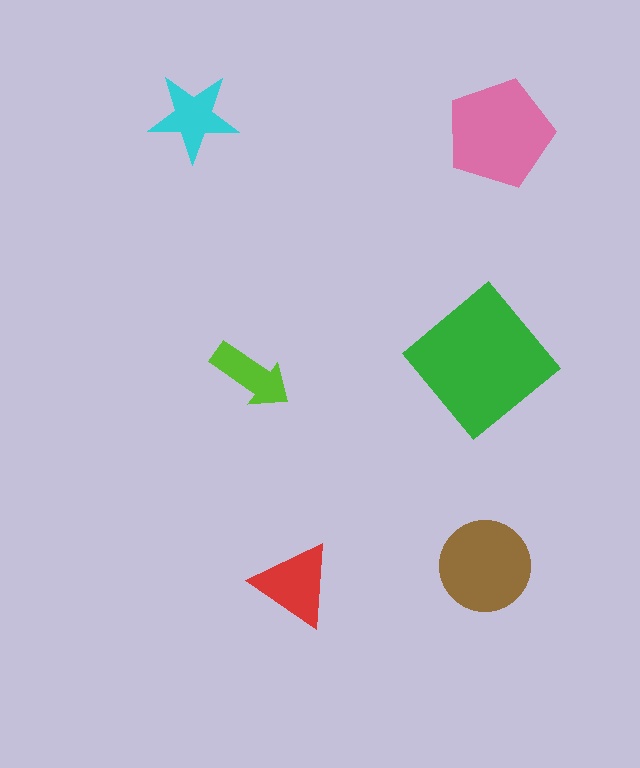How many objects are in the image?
There are 6 objects in the image.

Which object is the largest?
The green diamond.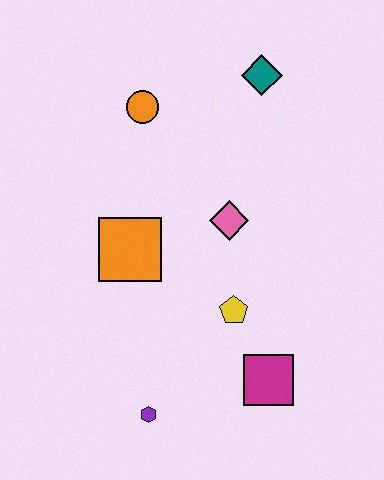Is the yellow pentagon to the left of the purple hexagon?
No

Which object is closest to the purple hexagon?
The magenta square is closest to the purple hexagon.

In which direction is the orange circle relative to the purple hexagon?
The orange circle is above the purple hexagon.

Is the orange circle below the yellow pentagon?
No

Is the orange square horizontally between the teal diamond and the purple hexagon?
No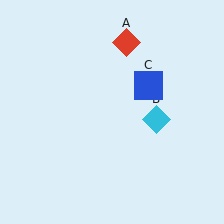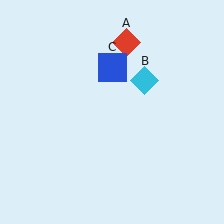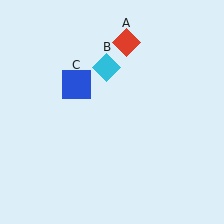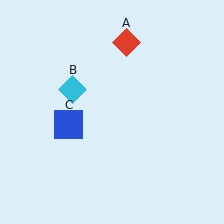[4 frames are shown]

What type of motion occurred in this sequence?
The cyan diamond (object B), blue square (object C) rotated counterclockwise around the center of the scene.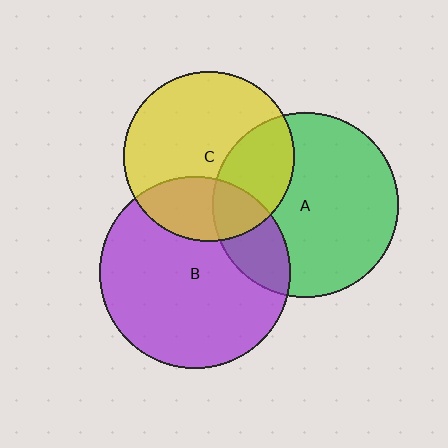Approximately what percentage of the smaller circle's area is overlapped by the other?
Approximately 20%.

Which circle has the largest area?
Circle B (purple).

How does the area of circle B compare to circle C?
Approximately 1.3 times.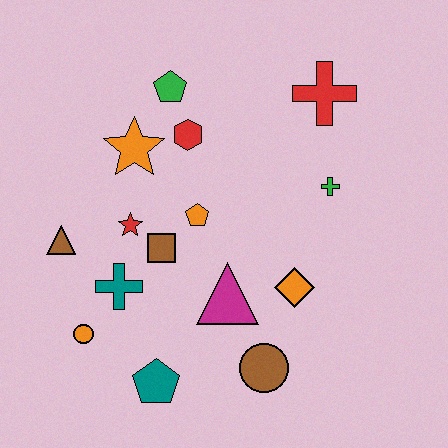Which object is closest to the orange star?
The red hexagon is closest to the orange star.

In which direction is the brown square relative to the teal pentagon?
The brown square is above the teal pentagon.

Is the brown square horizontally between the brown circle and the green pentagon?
No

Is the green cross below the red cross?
Yes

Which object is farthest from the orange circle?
The red cross is farthest from the orange circle.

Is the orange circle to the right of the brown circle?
No